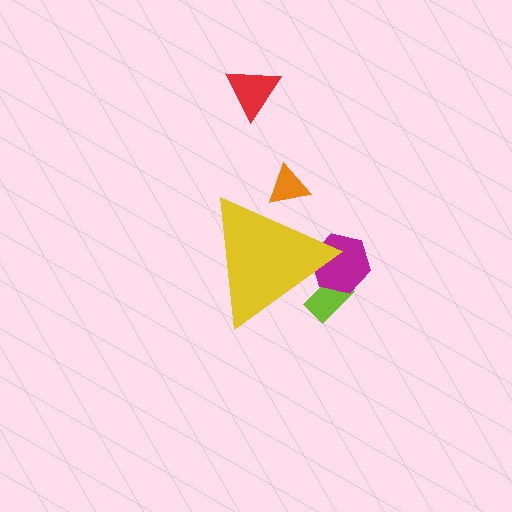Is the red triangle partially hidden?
No, the red triangle is fully visible.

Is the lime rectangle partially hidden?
Yes, the lime rectangle is partially hidden behind the yellow triangle.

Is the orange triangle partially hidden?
Yes, the orange triangle is partially hidden behind the yellow triangle.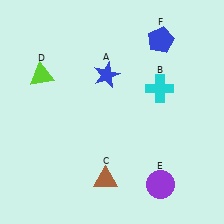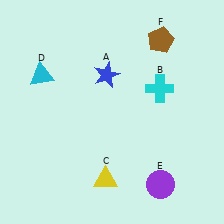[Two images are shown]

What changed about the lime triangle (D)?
In Image 1, D is lime. In Image 2, it changed to cyan.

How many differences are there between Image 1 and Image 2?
There are 3 differences between the two images.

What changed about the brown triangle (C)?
In Image 1, C is brown. In Image 2, it changed to yellow.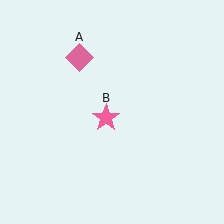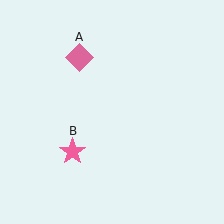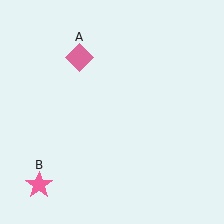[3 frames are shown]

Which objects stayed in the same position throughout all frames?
Pink diamond (object A) remained stationary.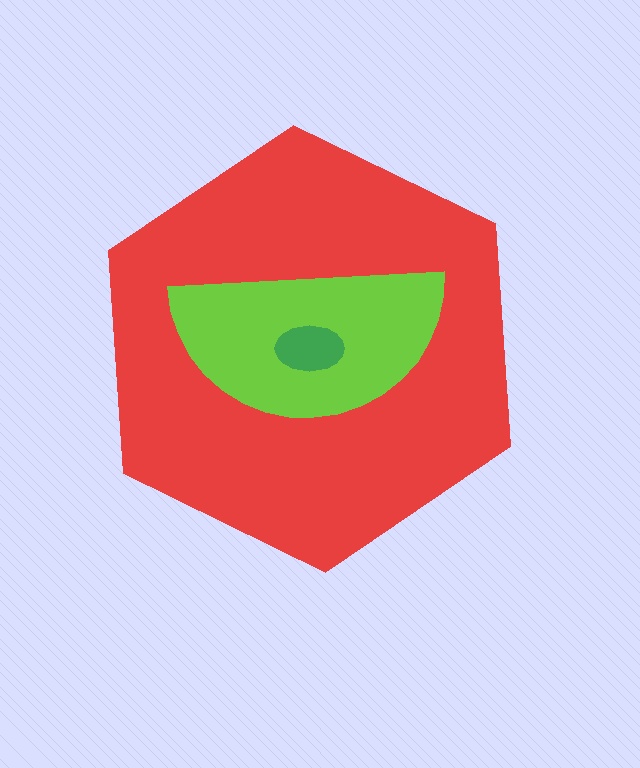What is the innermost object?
The green ellipse.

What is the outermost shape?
The red hexagon.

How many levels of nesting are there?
3.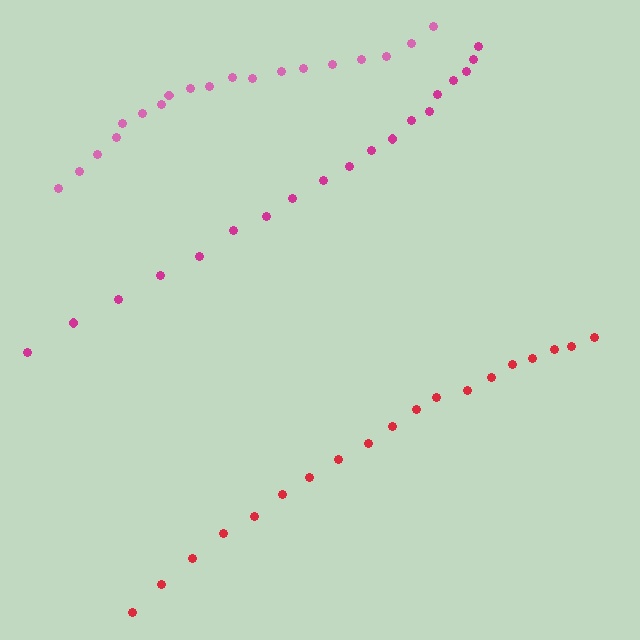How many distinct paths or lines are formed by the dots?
There are 3 distinct paths.